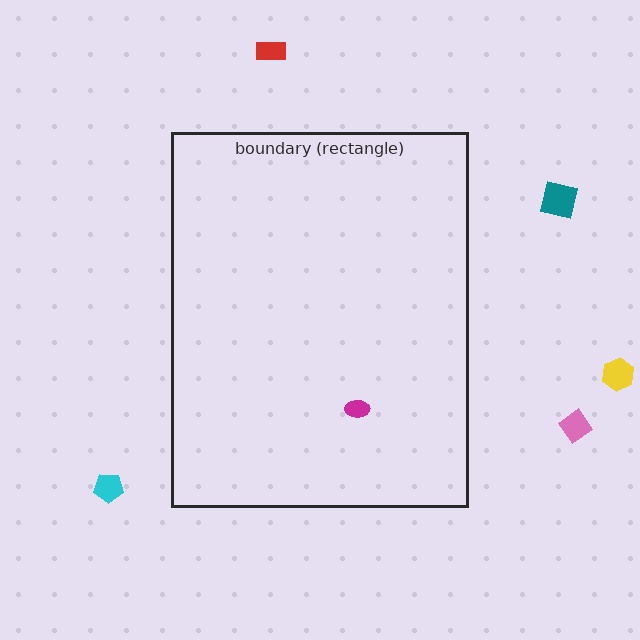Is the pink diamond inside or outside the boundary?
Outside.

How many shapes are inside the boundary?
1 inside, 5 outside.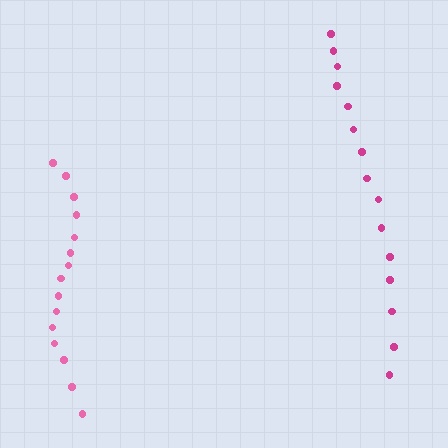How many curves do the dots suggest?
There are 2 distinct paths.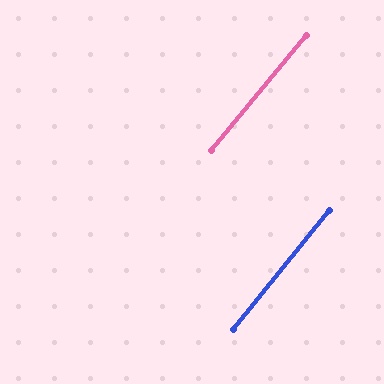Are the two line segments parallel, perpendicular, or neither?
Parallel — their directions differ by only 0.7°.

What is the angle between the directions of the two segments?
Approximately 1 degree.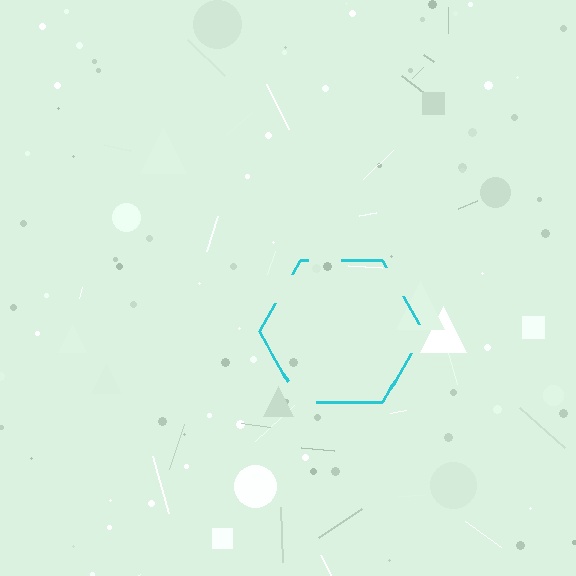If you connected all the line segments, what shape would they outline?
They would outline a hexagon.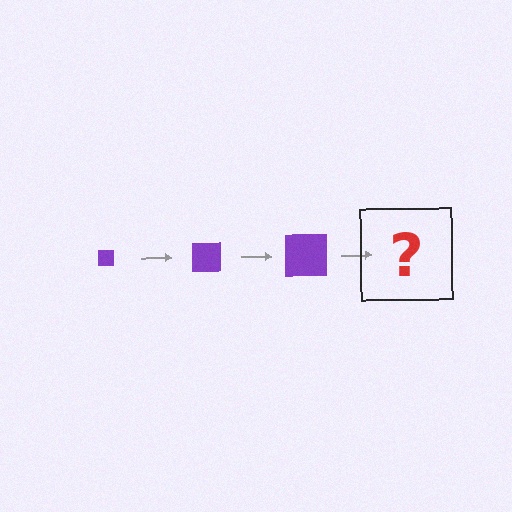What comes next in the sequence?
The next element should be a purple square, larger than the previous one.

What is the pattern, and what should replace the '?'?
The pattern is that the square gets progressively larger each step. The '?' should be a purple square, larger than the previous one.